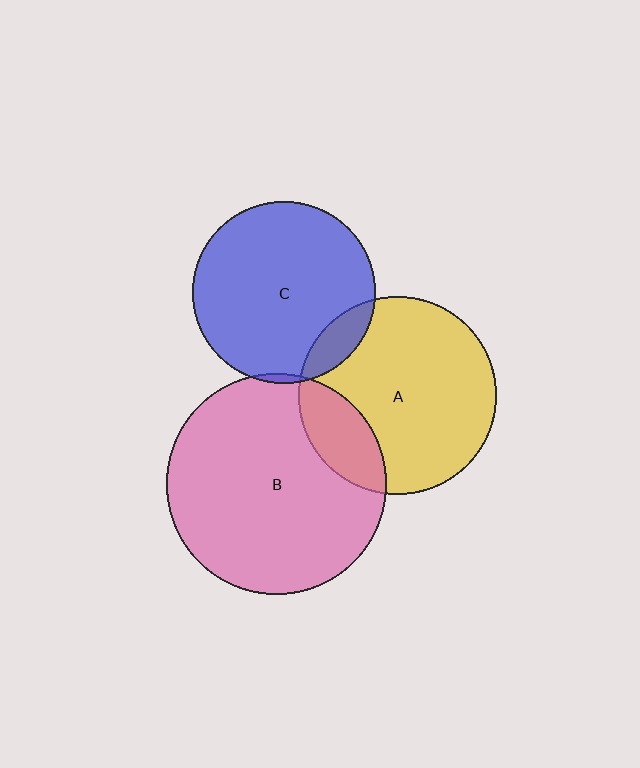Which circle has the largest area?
Circle B (pink).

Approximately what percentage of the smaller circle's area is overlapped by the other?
Approximately 5%.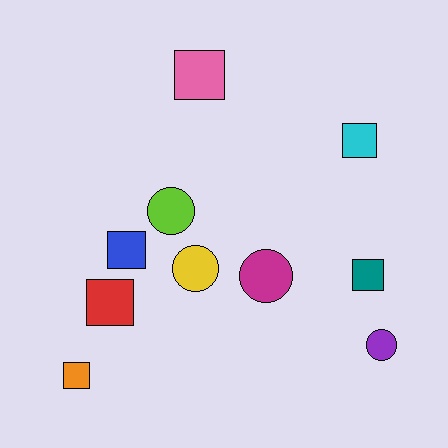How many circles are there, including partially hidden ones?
There are 4 circles.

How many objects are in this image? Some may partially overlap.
There are 10 objects.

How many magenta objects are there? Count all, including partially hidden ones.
There is 1 magenta object.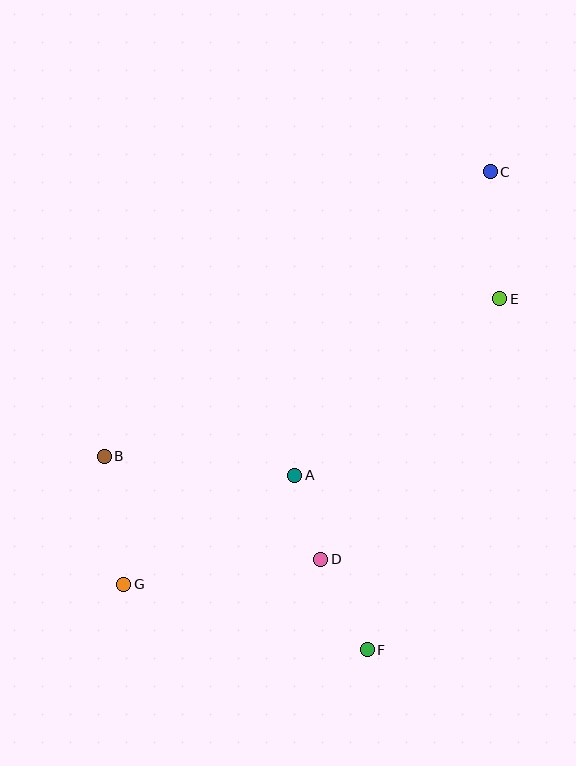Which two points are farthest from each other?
Points C and G are farthest from each other.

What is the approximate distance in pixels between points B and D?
The distance between B and D is approximately 240 pixels.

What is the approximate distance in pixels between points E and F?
The distance between E and F is approximately 375 pixels.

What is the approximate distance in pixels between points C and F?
The distance between C and F is approximately 493 pixels.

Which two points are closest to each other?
Points A and D are closest to each other.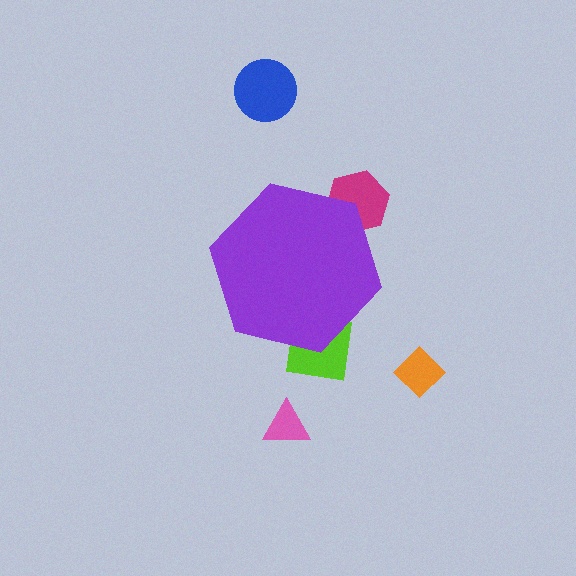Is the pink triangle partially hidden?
No, the pink triangle is fully visible.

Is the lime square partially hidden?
Yes, the lime square is partially hidden behind the purple hexagon.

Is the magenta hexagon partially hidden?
Yes, the magenta hexagon is partially hidden behind the purple hexagon.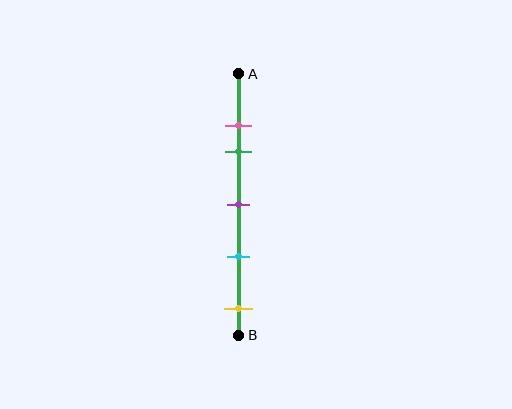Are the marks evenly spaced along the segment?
No, the marks are not evenly spaced.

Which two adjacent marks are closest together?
The pink and green marks are the closest adjacent pair.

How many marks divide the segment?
There are 5 marks dividing the segment.